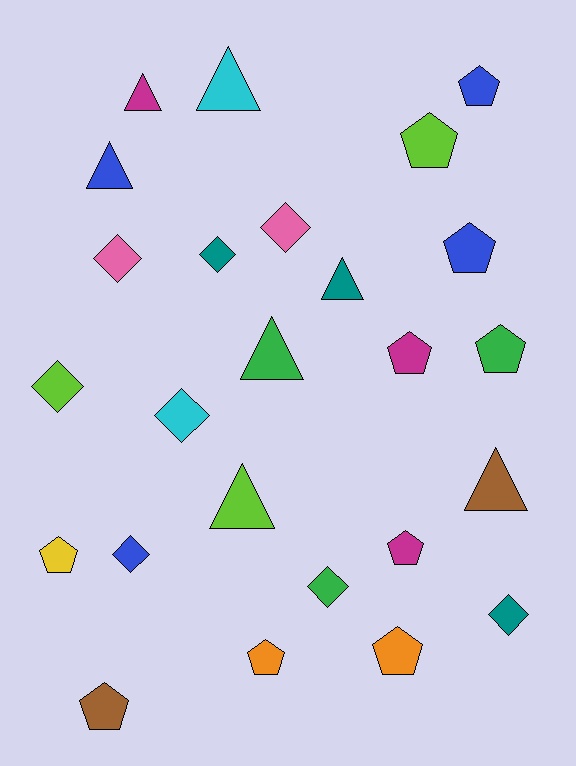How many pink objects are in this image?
There are 2 pink objects.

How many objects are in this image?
There are 25 objects.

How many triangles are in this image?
There are 7 triangles.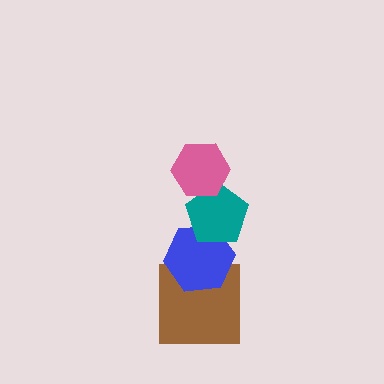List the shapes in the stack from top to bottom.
From top to bottom: the pink hexagon, the teal pentagon, the blue hexagon, the brown square.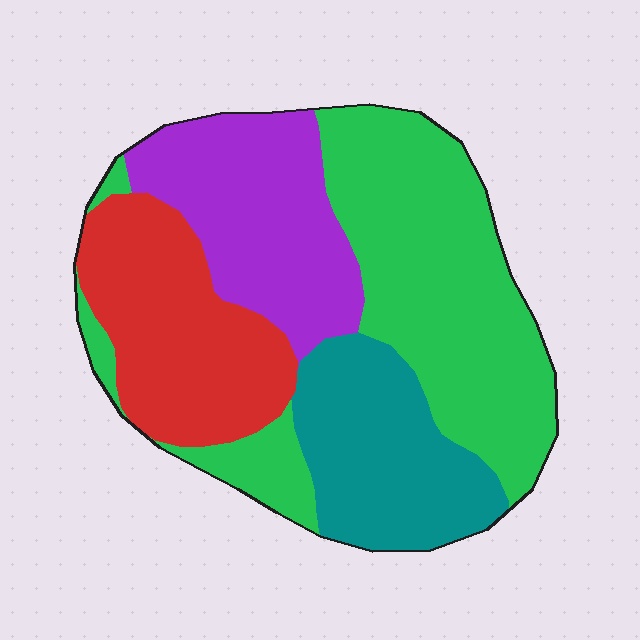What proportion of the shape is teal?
Teal covers about 20% of the shape.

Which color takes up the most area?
Green, at roughly 40%.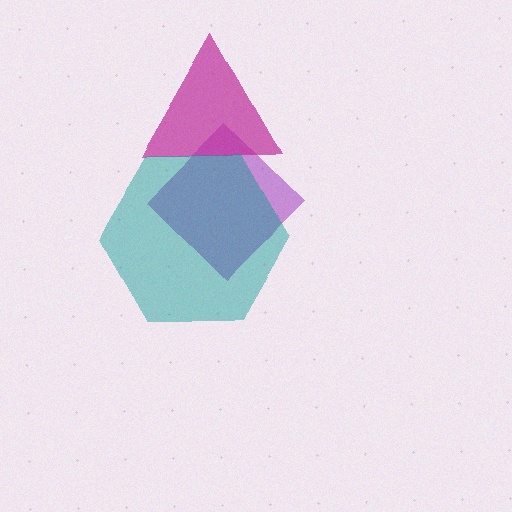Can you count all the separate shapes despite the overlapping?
Yes, there are 3 separate shapes.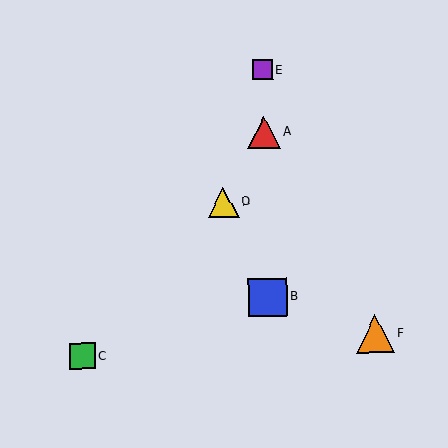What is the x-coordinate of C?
Object C is at x≈82.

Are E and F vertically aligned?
No, E is at x≈262 and F is at x≈375.